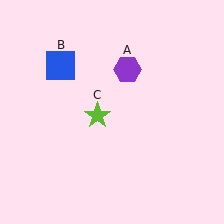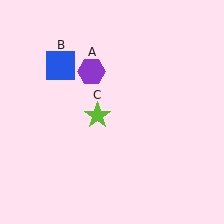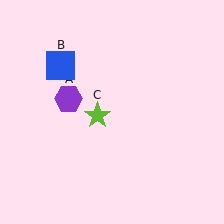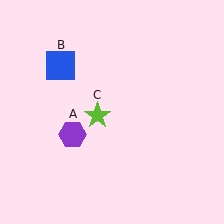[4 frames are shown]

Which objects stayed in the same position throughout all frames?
Blue square (object B) and lime star (object C) remained stationary.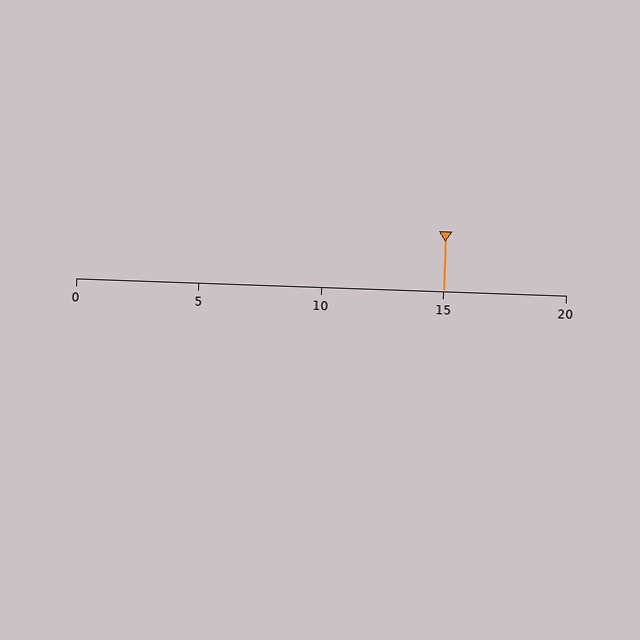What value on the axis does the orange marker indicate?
The marker indicates approximately 15.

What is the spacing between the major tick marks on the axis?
The major ticks are spaced 5 apart.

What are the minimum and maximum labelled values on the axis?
The axis runs from 0 to 20.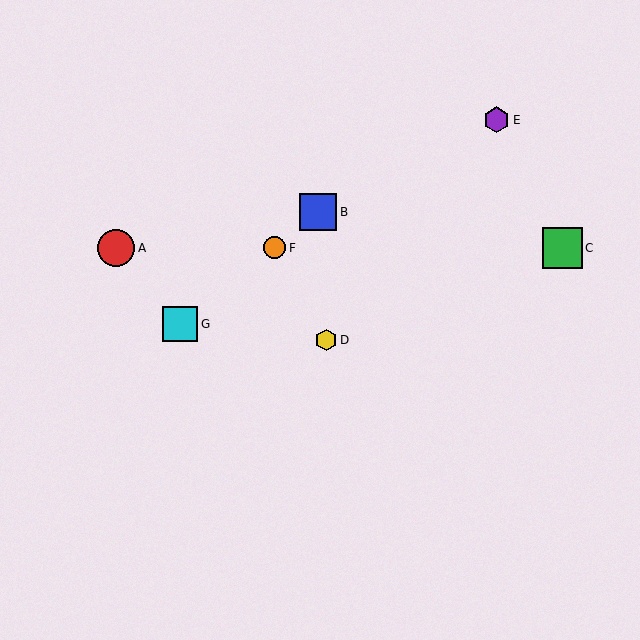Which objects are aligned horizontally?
Objects A, C, F are aligned horizontally.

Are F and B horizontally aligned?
No, F is at y≈248 and B is at y≈212.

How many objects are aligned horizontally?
3 objects (A, C, F) are aligned horizontally.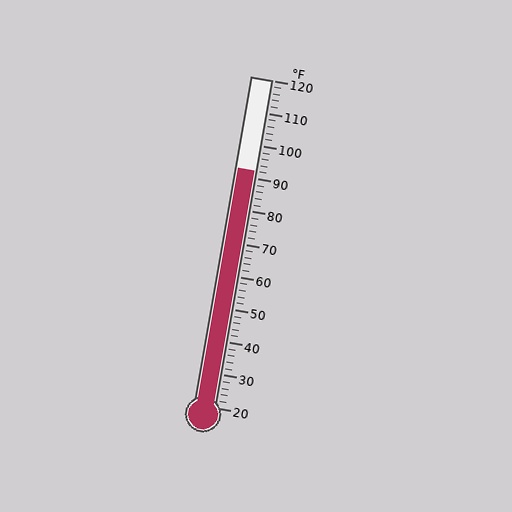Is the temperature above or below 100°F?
The temperature is below 100°F.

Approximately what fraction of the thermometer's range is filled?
The thermometer is filled to approximately 70% of its range.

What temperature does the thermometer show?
The thermometer shows approximately 92°F.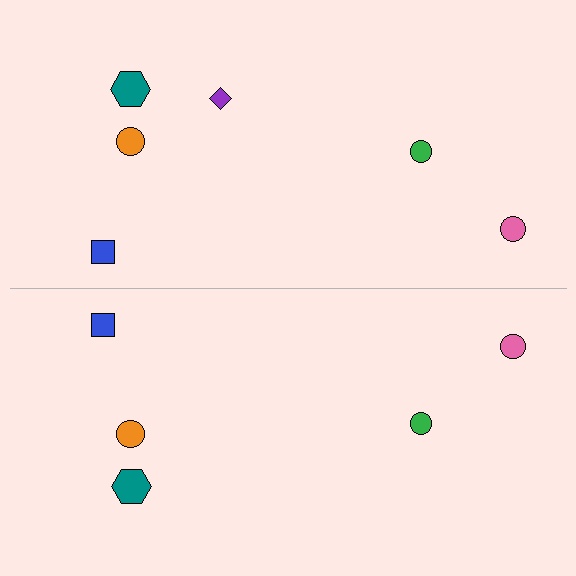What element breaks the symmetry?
A purple diamond is missing from the bottom side.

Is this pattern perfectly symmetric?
No, the pattern is not perfectly symmetric. A purple diamond is missing from the bottom side.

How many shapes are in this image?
There are 11 shapes in this image.